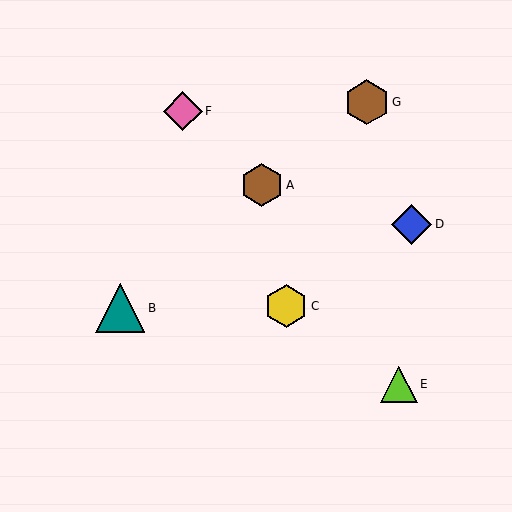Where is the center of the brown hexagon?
The center of the brown hexagon is at (367, 102).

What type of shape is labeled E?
Shape E is a lime triangle.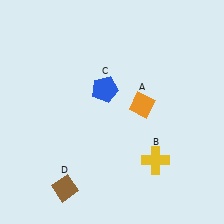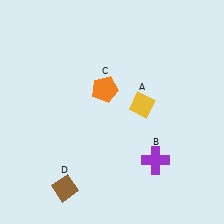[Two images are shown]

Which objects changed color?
A changed from orange to yellow. B changed from yellow to purple. C changed from blue to orange.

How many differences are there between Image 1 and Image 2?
There are 3 differences between the two images.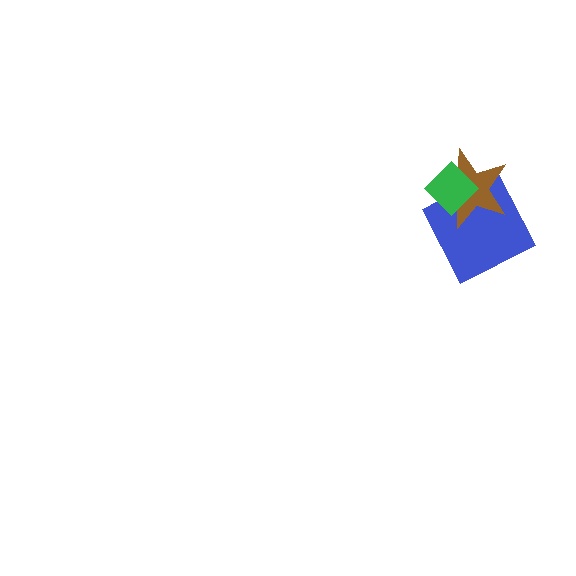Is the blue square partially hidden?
Yes, it is partially covered by another shape.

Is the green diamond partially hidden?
No, no other shape covers it.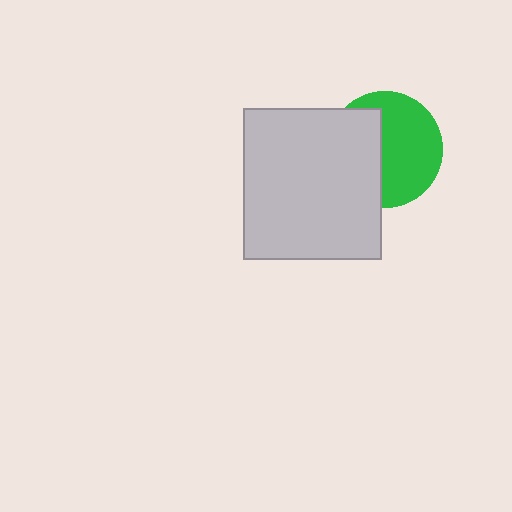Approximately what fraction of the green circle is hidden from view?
Roughly 42% of the green circle is hidden behind the light gray rectangle.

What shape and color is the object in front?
The object in front is a light gray rectangle.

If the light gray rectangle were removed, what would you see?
You would see the complete green circle.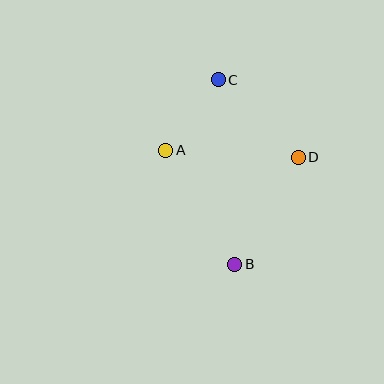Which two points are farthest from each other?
Points B and C are farthest from each other.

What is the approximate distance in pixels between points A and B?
The distance between A and B is approximately 134 pixels.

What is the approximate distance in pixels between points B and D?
The distance between B and D is approximately 125 pixels.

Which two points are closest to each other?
Points A and C are closest to each other.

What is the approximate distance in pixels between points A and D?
The distance between A and D is approximately 133 pixels.